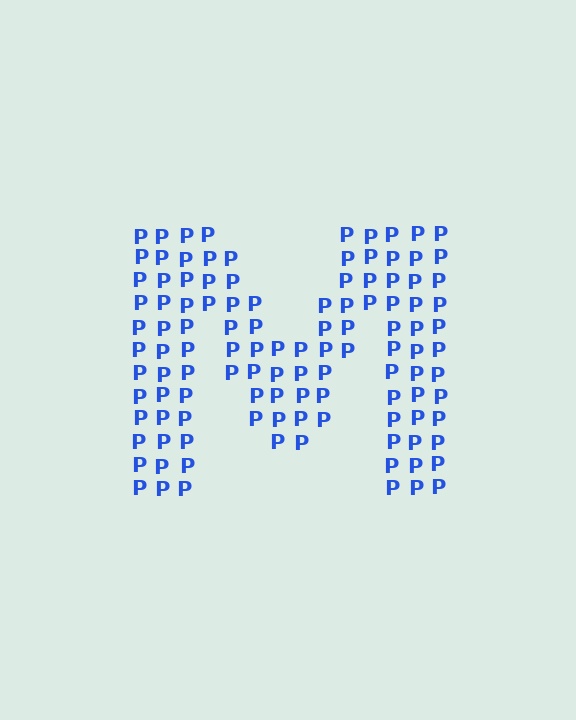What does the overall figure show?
The overall figure shows the letter M.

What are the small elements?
The small elements are letter P's.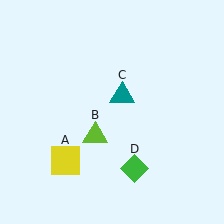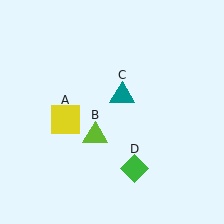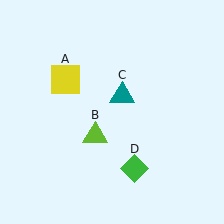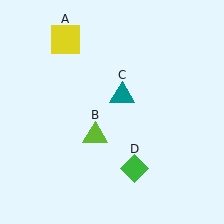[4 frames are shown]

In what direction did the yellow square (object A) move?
The yellow square (object A) moved up.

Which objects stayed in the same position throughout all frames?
Lime triangle (object B) and teal triangle (object C) and green diamond (object D) remained stationary.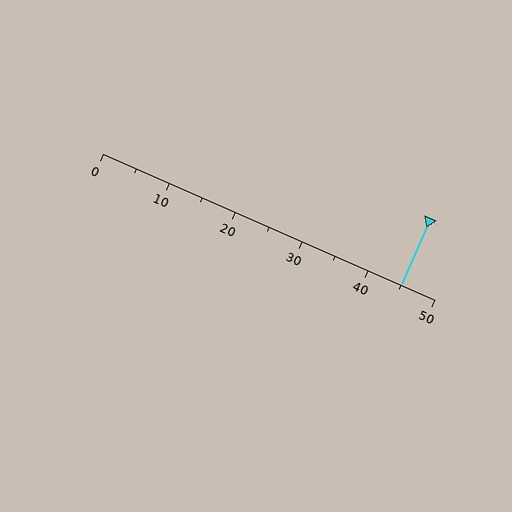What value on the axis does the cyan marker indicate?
The marker indicates approximately 45.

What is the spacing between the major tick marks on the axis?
The major ticks are spaced 10 apart.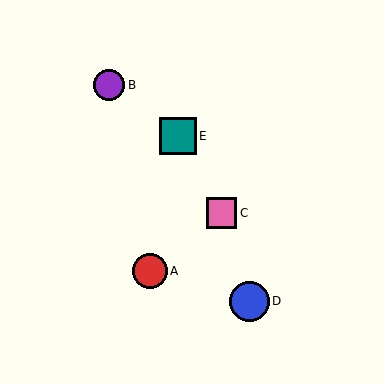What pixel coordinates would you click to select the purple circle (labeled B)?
Click at (109, 85) to select the purple circle B.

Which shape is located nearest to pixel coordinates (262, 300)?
The blue circle (labeled D) at (249, 301) is nearest to that location.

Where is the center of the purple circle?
The center of the purple circle is at (109, 85).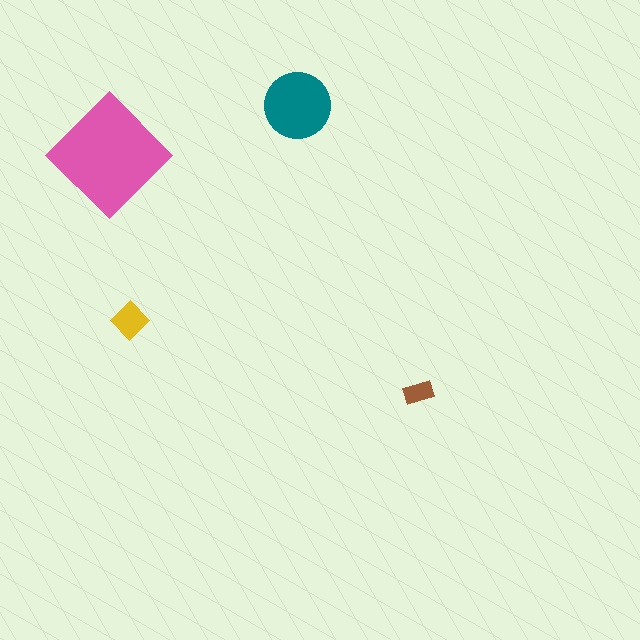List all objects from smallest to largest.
The brown rectangle, the yellow diamond, the teal circle, the pink diamond.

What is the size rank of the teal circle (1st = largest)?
2nd.